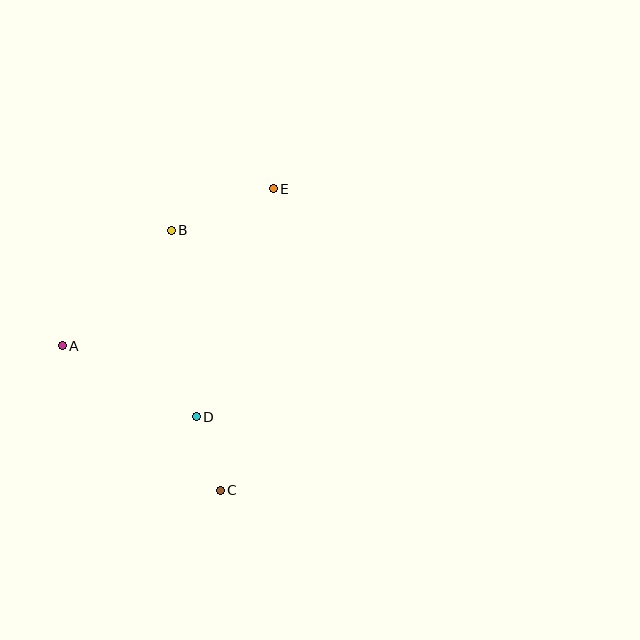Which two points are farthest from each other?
Points C and E are farthest from each other.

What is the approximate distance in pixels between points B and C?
The distance between B and C is approximately 264 pixels.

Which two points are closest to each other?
Points C and D are closest to each other.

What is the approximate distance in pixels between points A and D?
The distance between A and D is approximately 152 pixels.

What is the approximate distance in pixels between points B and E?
The distance between B and E is approximately 110 pixels.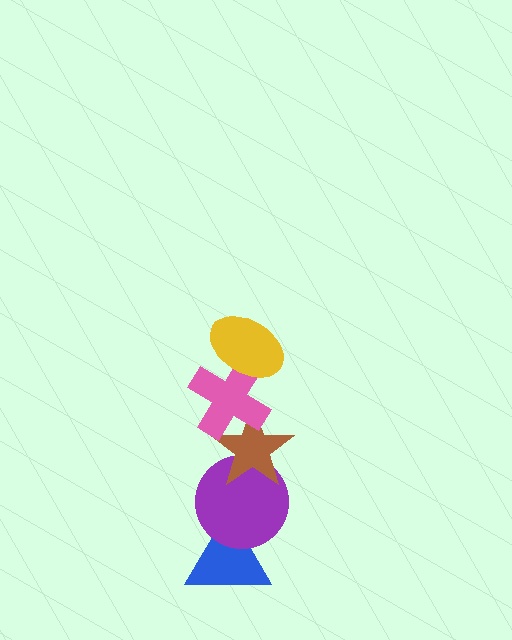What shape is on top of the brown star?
The pink cross is on top of the brown star.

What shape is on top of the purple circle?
The brown star is on top of the purple circle.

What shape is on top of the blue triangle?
The purple circle is on top of the blue triangle.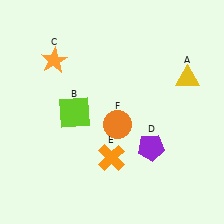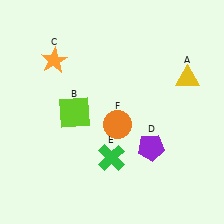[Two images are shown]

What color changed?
The cross (E) changed from orange in Image 1 to green in Image 2.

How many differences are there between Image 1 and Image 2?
There is 1 difference between the two images.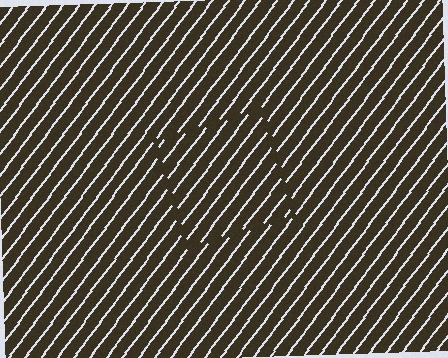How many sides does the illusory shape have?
4 sides — the line-ends trace a square.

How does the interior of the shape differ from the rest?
The interior of the shape contains the same grating, shifted by half a period — the contour is defined by the phase discontinuity where line-ends from the inner and outer gratings abut.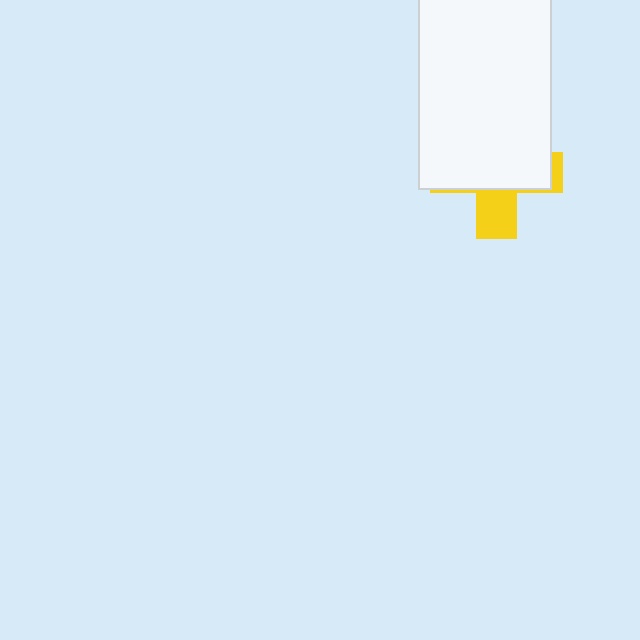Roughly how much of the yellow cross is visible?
A small part of it is visible (roughly 31%).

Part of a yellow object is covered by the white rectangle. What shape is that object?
It is a cross.